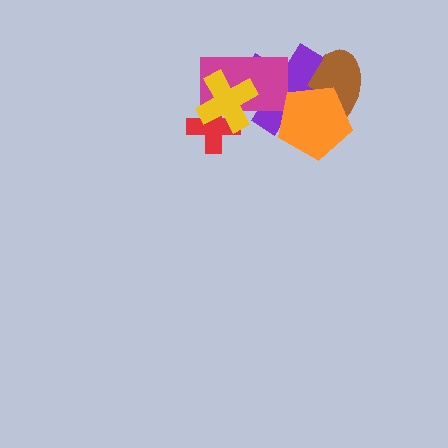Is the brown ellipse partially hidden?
Yes, it is partially covered by another shape.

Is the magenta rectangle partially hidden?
Yes, it is partially covered by another shape.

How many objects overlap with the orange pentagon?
2 objects overlap with the orange pentagon.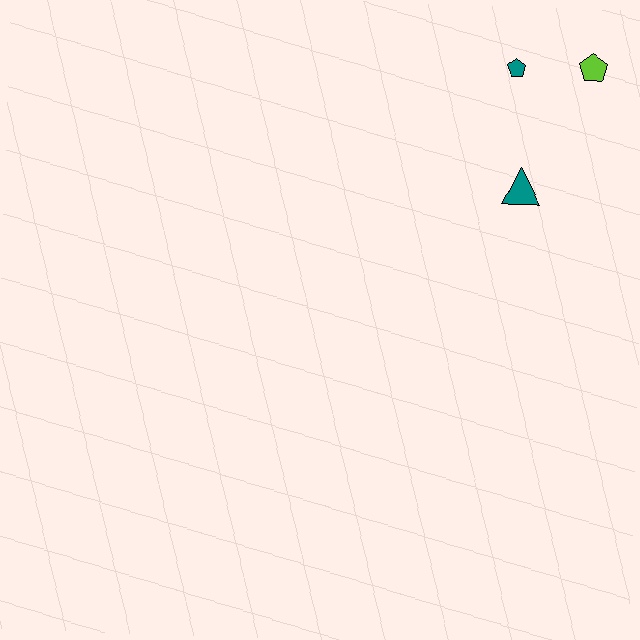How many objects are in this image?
There are 3 objects.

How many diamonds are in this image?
There are no diamonds.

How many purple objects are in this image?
There are no purple objects.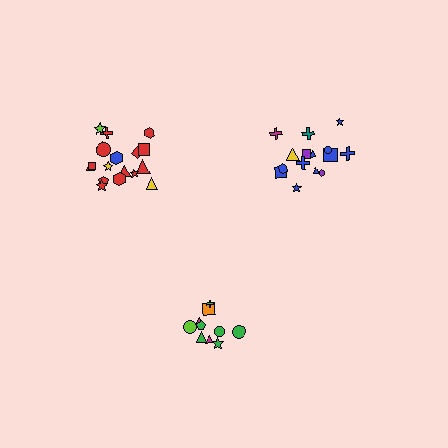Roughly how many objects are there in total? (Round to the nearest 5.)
Roughly 45 objects in total.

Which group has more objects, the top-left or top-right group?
The top-left group.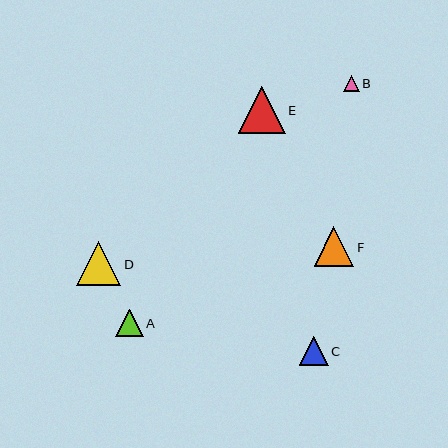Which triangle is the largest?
Triangle E is the largest with a size of approximately 47 pixels.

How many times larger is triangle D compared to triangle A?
Triangle D is approximately 1.6 times the size of triangle A.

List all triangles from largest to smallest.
From largest to smallest: E, D, F, C, A, B.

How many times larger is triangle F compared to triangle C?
Triangle F is approximately 1.4 times the size of triangle C.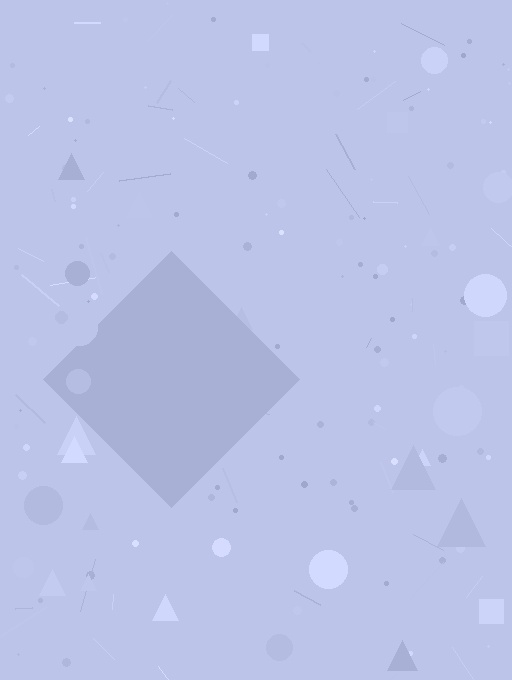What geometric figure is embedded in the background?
A diamond is embedded in the background.